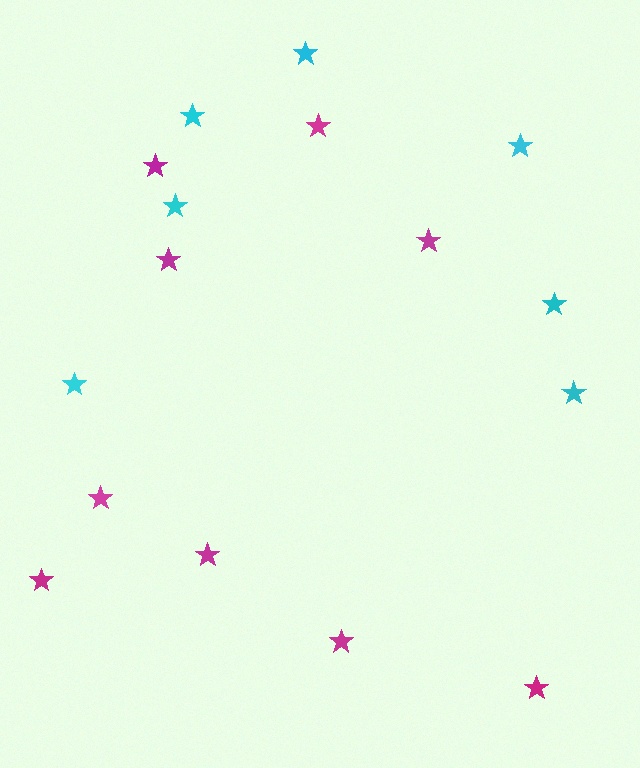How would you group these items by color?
There are 2 groups: one group of magenta stars (9) and one group of cyan stars (7).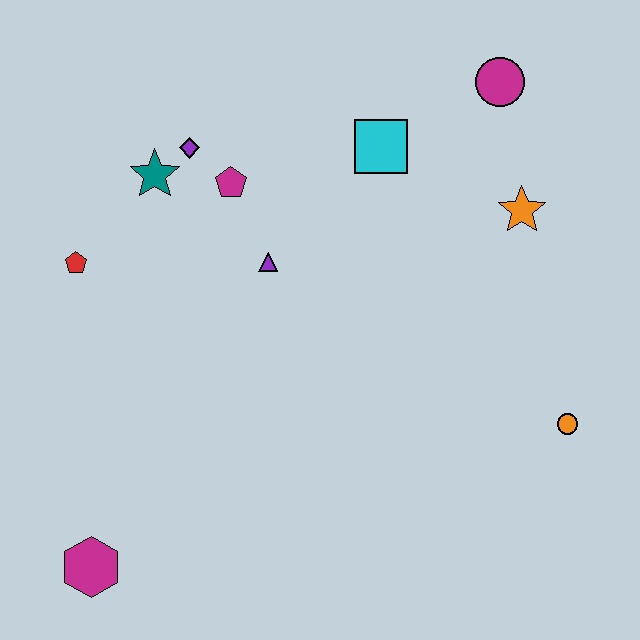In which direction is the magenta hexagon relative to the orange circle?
The magenta hexagon is to the left of the orange circle.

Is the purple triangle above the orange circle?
Yes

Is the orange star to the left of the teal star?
No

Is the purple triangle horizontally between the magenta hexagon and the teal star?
No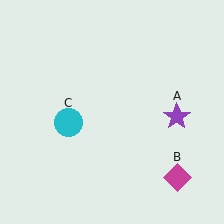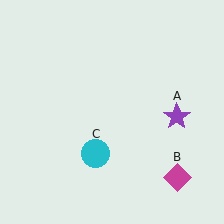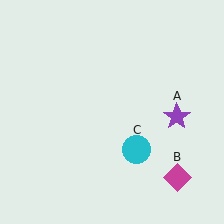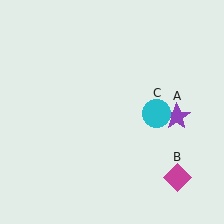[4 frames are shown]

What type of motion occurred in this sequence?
The cyan circle (object C) rotated counterclockwise around the center of the scene.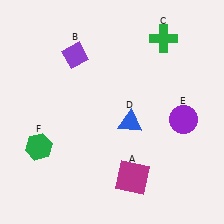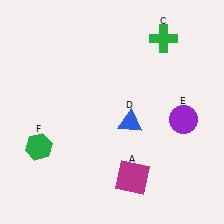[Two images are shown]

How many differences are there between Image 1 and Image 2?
There is 1 difference between the two images.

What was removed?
The purple diamond (B) was removed in Image 2.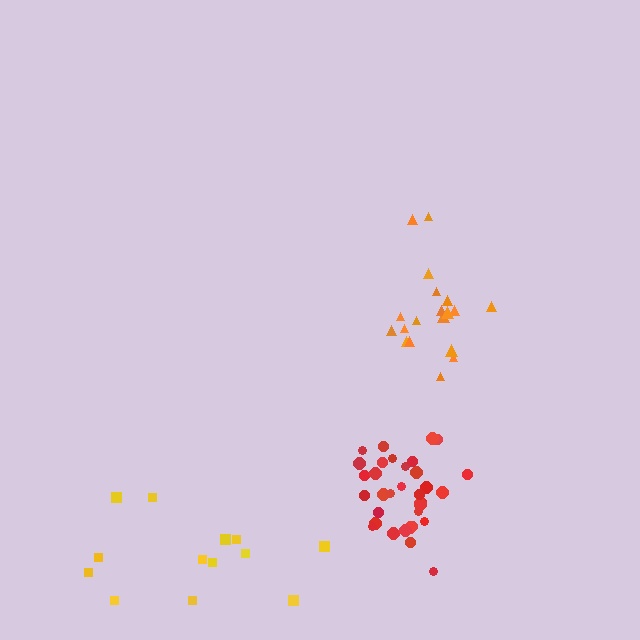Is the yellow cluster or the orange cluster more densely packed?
Orange.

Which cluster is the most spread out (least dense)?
Yellow.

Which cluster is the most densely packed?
Red.